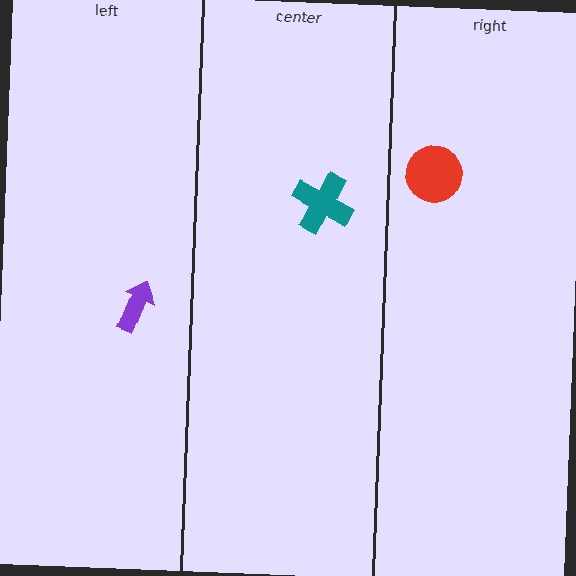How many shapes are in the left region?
1.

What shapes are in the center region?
The teal cross.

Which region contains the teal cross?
The center region.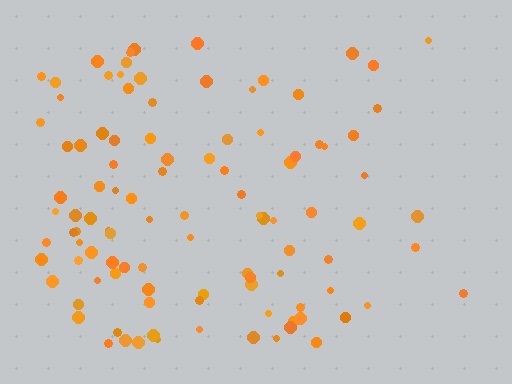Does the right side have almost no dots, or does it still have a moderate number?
Still a moderate number, just noticeably fewer than the left.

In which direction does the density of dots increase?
From right to left, with the left side densest.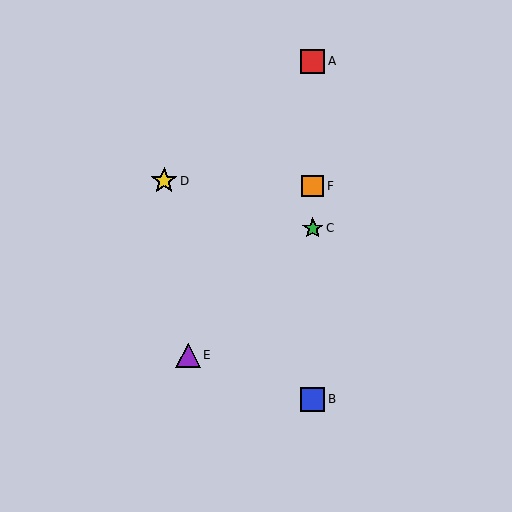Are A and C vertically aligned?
Yes, both are at x≈313.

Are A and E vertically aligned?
No, A is at x≈313 and E is at x≈188.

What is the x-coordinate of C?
Object C is at x≈313.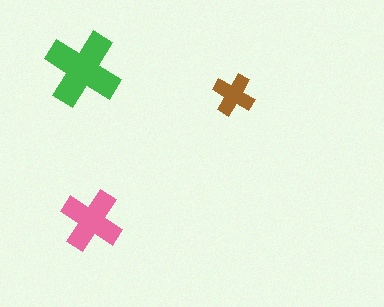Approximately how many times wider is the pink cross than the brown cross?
About 1.5 times wider.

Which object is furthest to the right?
The brown cross is rightmost.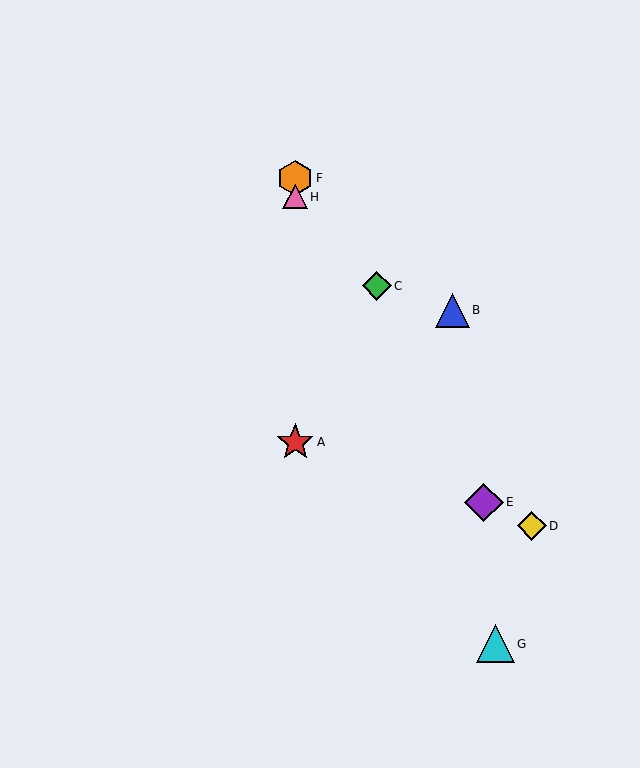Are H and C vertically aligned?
No, H is at x≈295 and C is at x≈377.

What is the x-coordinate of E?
Object E is at x≈484.